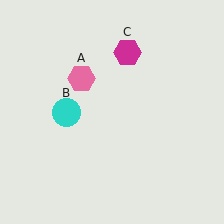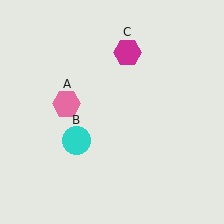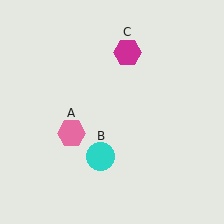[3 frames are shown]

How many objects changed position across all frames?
2 objects changed position: pink hexagon (object A), cyan circle (object B).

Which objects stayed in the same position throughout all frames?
Magenta hexagon (object C) remained stationary.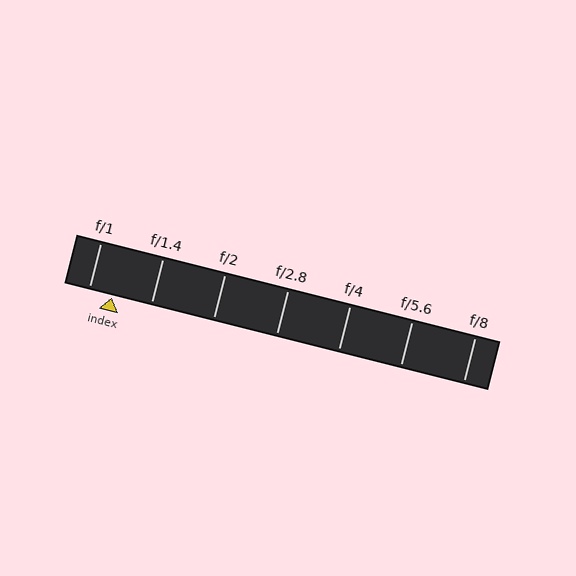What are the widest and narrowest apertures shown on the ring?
The widest aperture shown is f/1 and the narrowest is f/8.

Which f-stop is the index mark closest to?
The index mark is closest to f/1.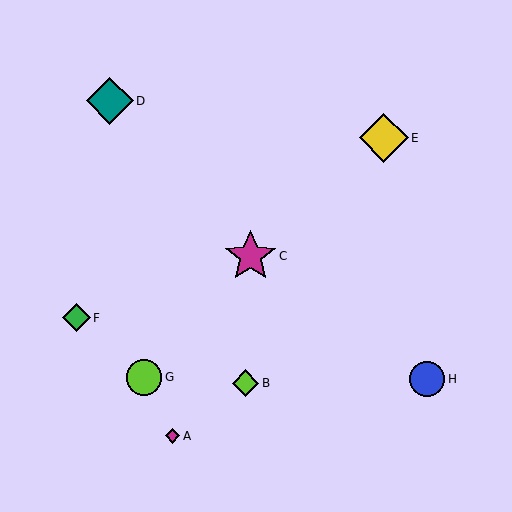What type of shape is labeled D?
Shape D is a teal diamond.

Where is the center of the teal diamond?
The center of the teal diamond is at (110, 101).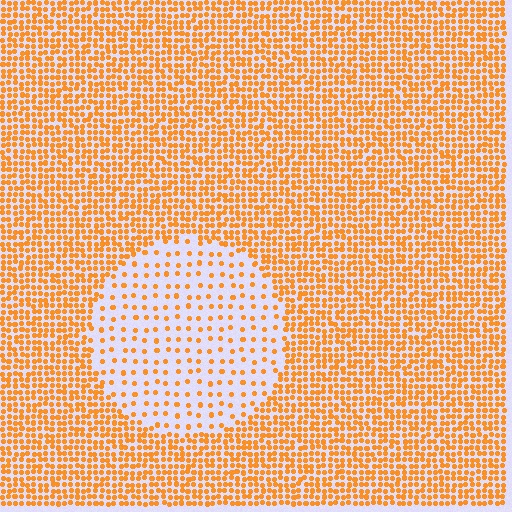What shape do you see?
I see a circle.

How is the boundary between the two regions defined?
The boundary is defined by a change in element density (approximately 3.0x ratio). All elements are the same color, size, and shape.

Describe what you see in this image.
The image contains small orange elements arranged at two different densities. A circle-shaped region is visible where the elements are less densely packed than the surrounding area.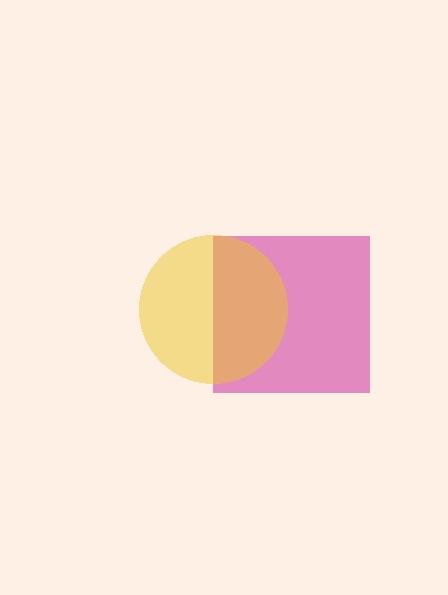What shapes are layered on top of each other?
The layered shapes are: a magenta square, a yellow circle.